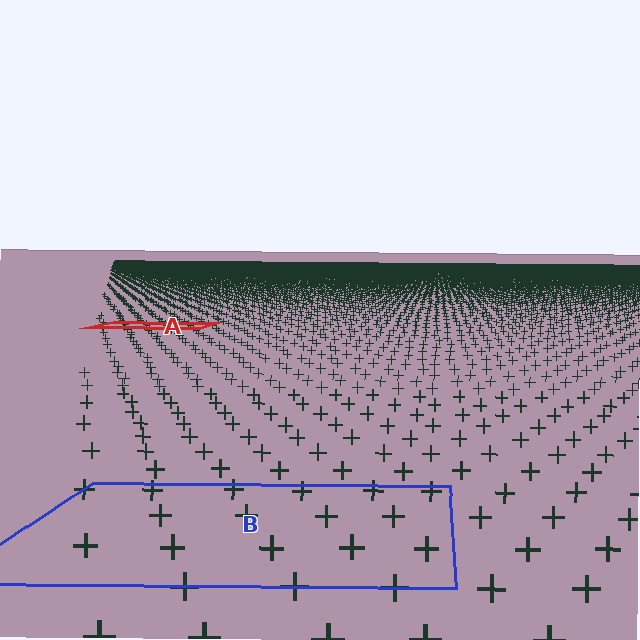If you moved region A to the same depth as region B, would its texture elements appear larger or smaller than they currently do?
They would appear larger. At a closer depth, the same texture elements are projected at a bigger on-screen size.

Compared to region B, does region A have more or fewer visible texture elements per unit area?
Region A has more texture elements per unit area — they are packed more densely because it is farther away.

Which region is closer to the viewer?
Region B is closer. The texture elements there are larger and more spread out.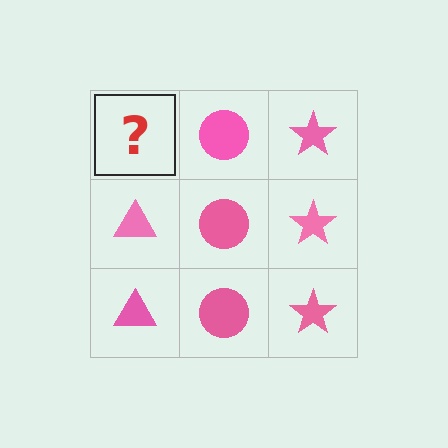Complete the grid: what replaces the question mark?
The question mark should be replaced with a pink triangle.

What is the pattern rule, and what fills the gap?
The rule is that each column has a consistent shape. The gap should be filled with a pink triangle.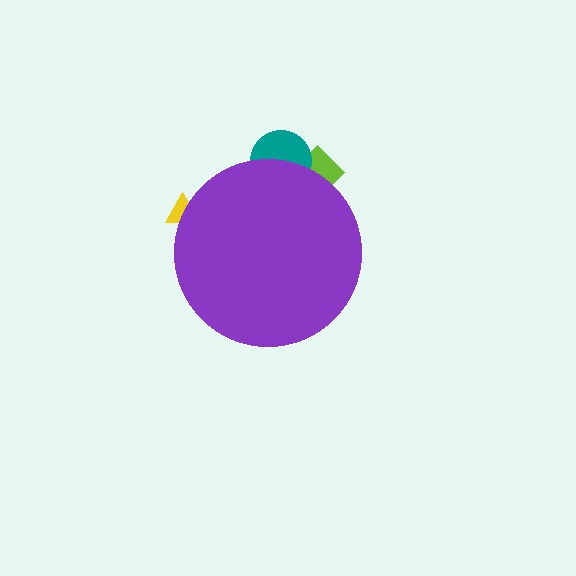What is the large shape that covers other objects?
A purple circle.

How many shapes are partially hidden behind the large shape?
3 shapes are partially hidden.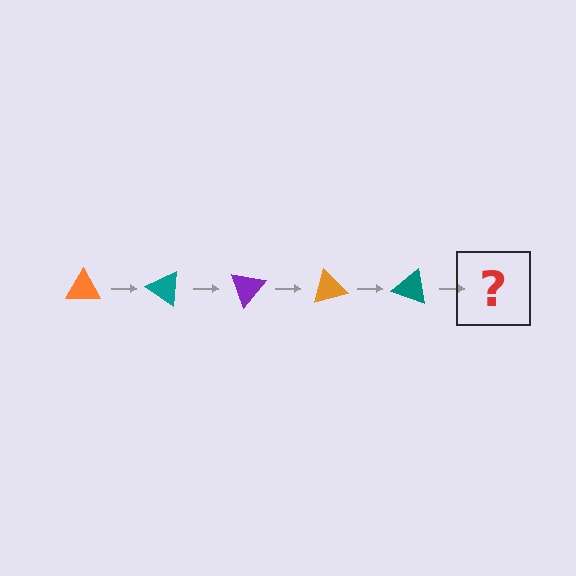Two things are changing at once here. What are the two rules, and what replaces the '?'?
The two rules are that it rotates 35 degrees each step and the color cycles through orange, teal, and purple. The '?' should be a purple triangle, rotated 175 degrees from the start.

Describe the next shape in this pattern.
It should be a purple triangle, rotated 175 degrees from the start.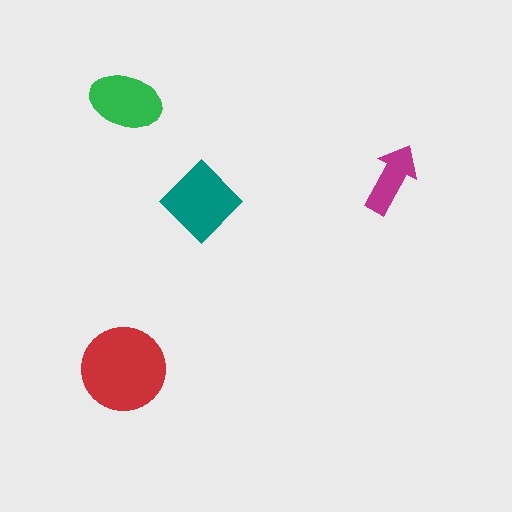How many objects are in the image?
There are 4 objects in the image.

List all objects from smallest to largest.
The magenta arrow, the green ellipse, the teal diamond, the red circle.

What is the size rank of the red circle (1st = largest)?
1st.